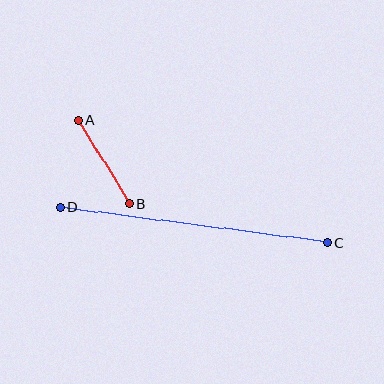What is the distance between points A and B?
The distance is approximately 98 pixels.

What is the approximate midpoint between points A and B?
The midpoint is at approximately (104, 162) pixels.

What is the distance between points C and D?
The distance is approximately 269 pixels.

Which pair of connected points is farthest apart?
Points C and D are farthest apart.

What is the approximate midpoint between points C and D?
The midpoint is at approximately (194, 225) pixels.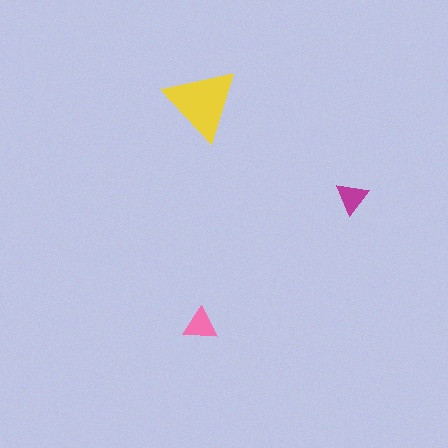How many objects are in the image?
There are 3 objects in the image.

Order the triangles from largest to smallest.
the yellow one, the pink one, the magenta one.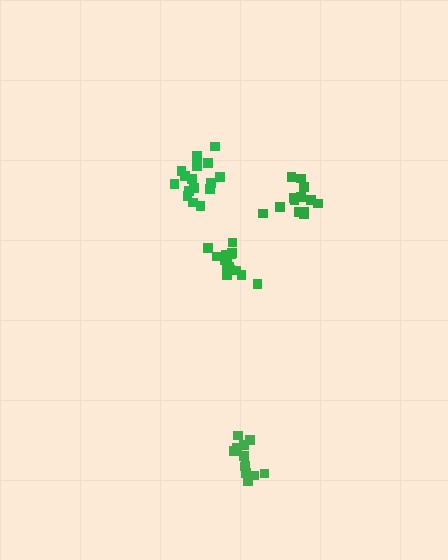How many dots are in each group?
Group 1: 17 dots, Group 2: 15 dots, Group 3: 13 dots, Group 4: 12 dots (57 total).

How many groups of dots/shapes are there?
There are 4 groups.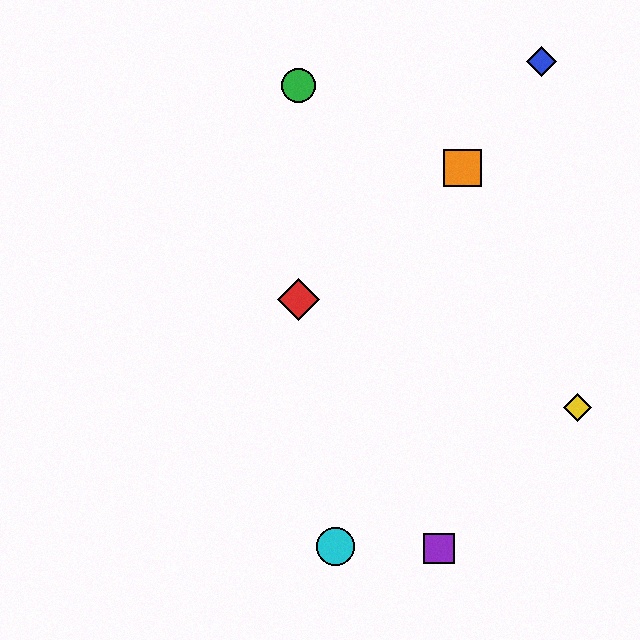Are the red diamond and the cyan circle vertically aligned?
No, the red diamond is at x≈299 and the cyan circle is at x≈335.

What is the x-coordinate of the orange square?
The orange square is at x≈463.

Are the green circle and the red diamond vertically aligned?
Yes, both are at x≈299.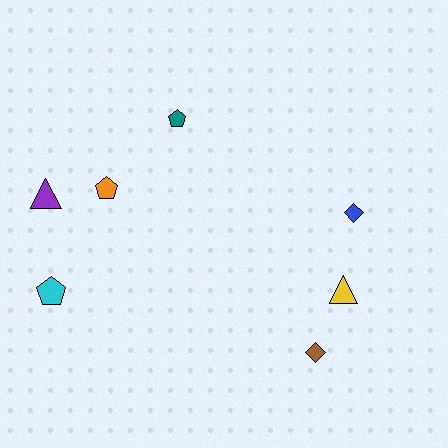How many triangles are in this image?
There are 2 triangles.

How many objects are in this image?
There are 7 objects.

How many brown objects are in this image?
There is 1 brown object.